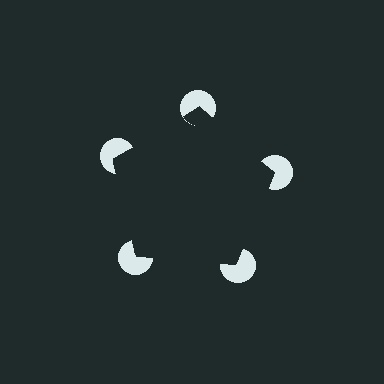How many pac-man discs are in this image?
There are 5 — one at each vertex of the illusory pentagon.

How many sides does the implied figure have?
5 sides.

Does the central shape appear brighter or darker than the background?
It typically appears slightly darker than the background, even though no actual brightness change is drawn.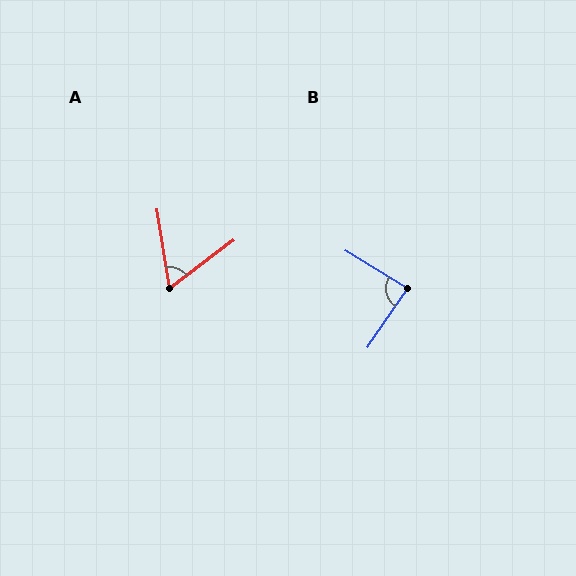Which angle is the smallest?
A, at approximately 62 degrees.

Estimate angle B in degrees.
Approximately 87 degrees.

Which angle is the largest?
B, at approximately 87 degrees.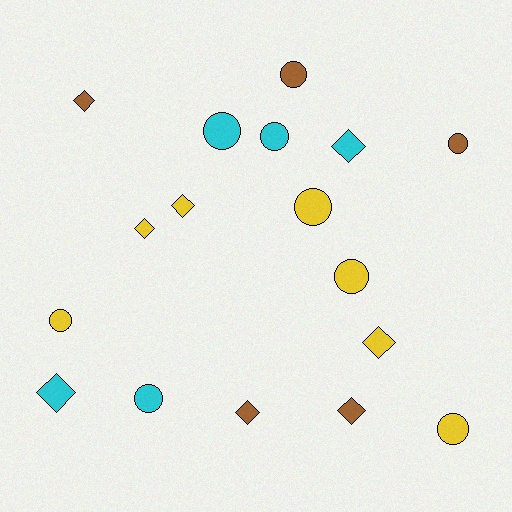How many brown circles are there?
There are 2 brown circles.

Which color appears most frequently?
Yellow, with 7 objects.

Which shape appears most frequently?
Circle, with 9 objects.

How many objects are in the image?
There are 17 objects.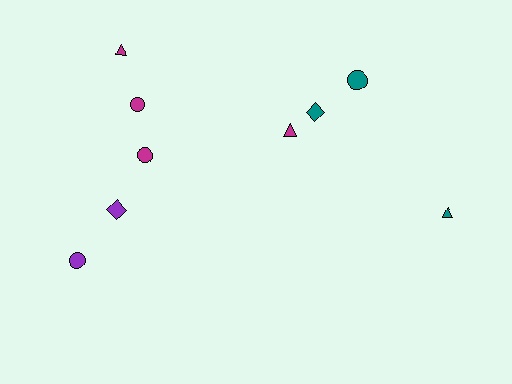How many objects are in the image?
There are 9 objects.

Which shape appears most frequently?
Circle, with 4 objects.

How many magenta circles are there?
There are 2 magenta circles.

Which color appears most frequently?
Magenta, with 4 objects.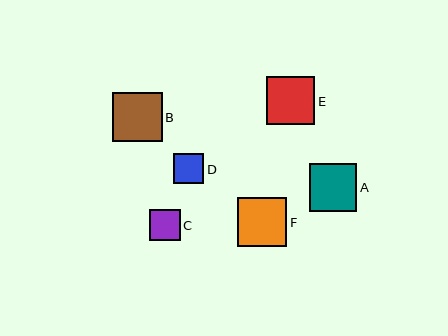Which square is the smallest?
Square D is the smallest with a size of approximately 30 pixels.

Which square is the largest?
Square F is the largest with a size of approximately 50 pixels.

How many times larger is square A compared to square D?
Square A is approximately 1.6 times the size of square D.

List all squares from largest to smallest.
From largest to smallest: F, B, E, A, C, D.